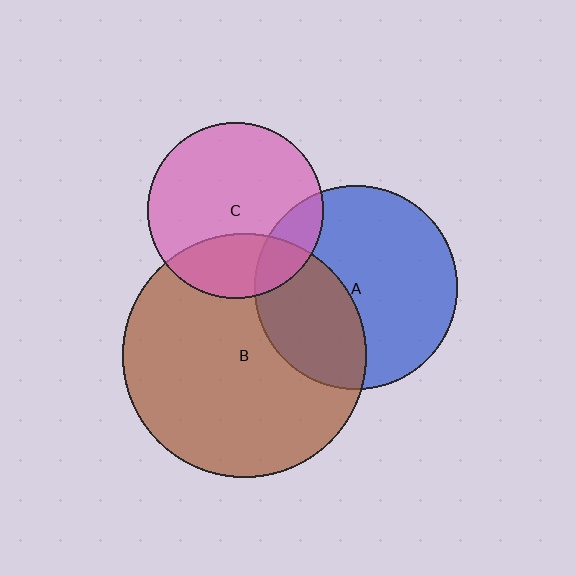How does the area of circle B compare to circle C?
Approximately 1.9 times.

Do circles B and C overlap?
Yes.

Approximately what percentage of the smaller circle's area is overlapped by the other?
Approximately 25%.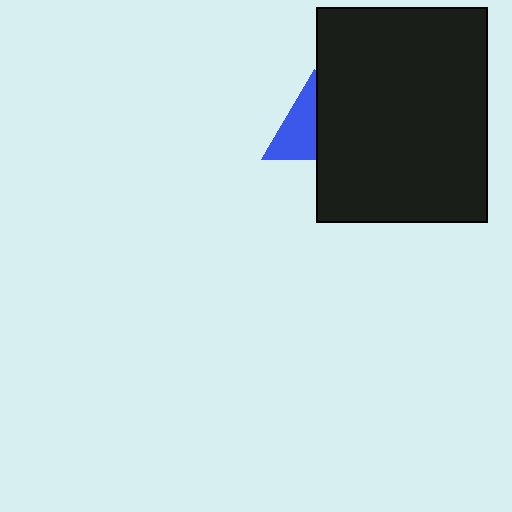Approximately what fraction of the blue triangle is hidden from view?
Roughly 48% of the blue triangle is hidden behind the black rectangle.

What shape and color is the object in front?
The object in front is a black rectangle.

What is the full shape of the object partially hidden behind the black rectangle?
The partially hidden object is a blue triangle.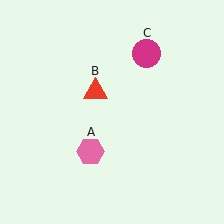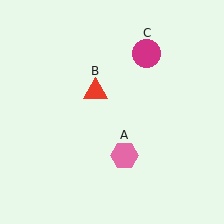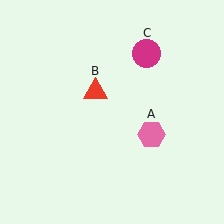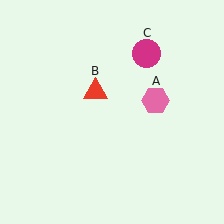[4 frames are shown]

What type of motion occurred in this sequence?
The pink hexagon (object A) rotated counterclockwise around the center of the scene.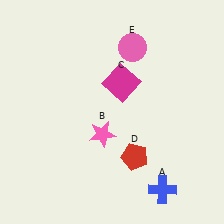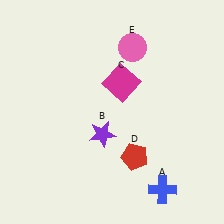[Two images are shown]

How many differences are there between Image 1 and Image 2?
There is 1 difference between the two images.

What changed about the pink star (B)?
In Image 1, B is pink. In Image 2, it changed to purple.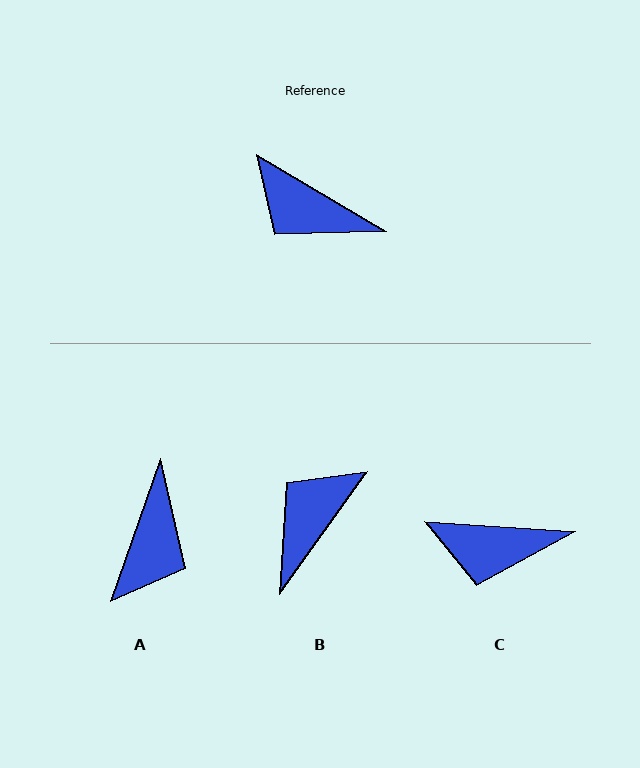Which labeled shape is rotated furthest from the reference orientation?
A, about 101 degrees away.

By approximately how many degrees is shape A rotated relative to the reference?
Approximately 101 degrees counter-clockwise.